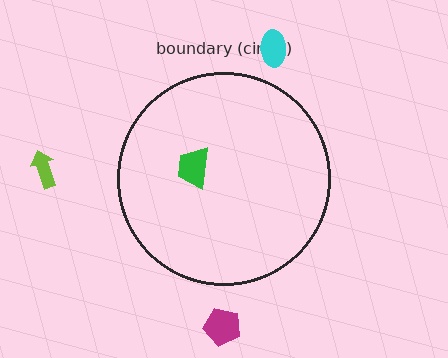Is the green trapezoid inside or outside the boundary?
Inside.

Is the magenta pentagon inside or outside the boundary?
Outside.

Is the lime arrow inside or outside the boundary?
Outside.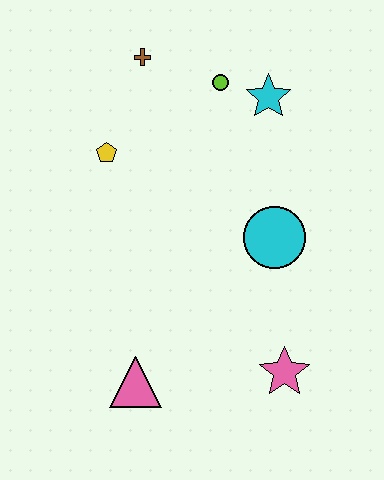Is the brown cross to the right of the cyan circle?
No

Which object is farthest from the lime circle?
The pink triangle is farthest from the lime circle.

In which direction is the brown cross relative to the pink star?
The brown cross is above the pink star.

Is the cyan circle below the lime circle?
Yes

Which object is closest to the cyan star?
The lime circle is closest to the cyan star.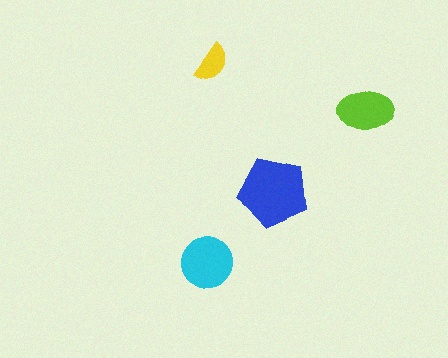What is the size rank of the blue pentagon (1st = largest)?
1st.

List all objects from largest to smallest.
The blue pentagon, the cyan circle, the lime ellipse, the yellow semicircle.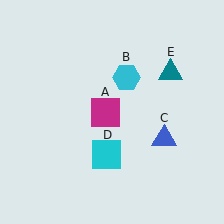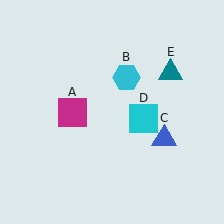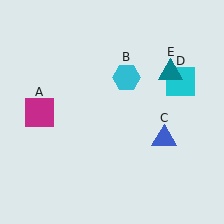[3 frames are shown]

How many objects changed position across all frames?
2 objects changed position: magenta square (object A), cyan square (object D).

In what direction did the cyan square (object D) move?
The cyan square (object D) moved up and to the right.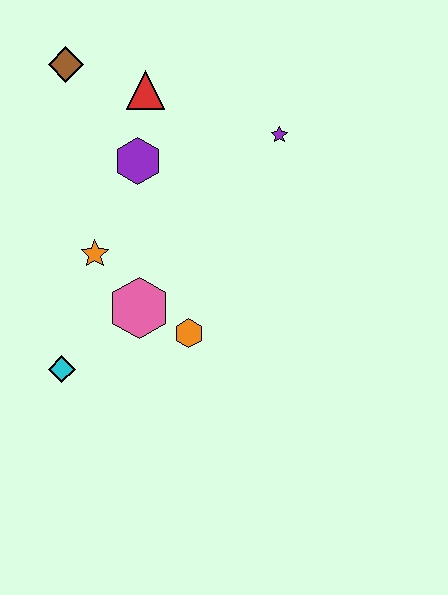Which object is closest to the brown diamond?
The red triangle is closest to the brown diamond.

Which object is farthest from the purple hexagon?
The cyan diamond is farthest from the purple hexagon.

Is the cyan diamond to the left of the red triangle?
Yes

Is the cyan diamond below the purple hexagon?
Yes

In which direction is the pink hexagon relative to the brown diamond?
The pink hexagon is below the brown diamond.